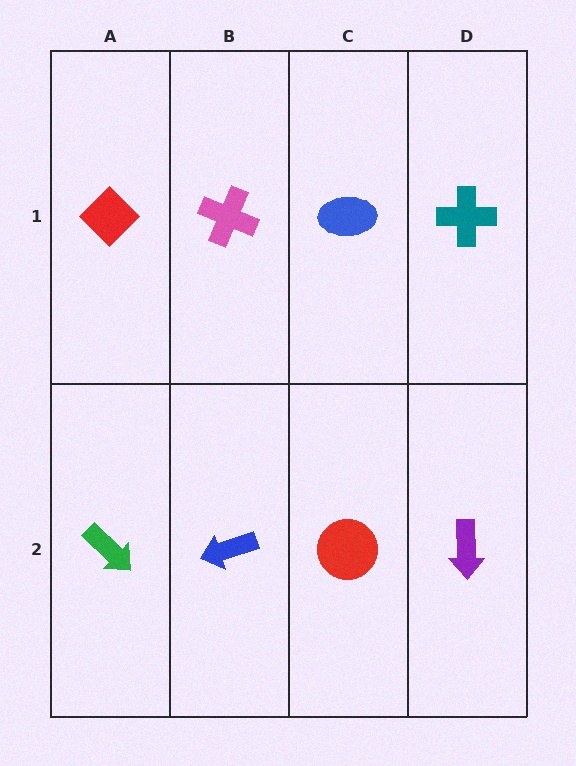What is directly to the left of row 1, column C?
A pink cross.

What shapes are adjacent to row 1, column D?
A purple arrow (row 2, column D), a blue ellipse (row 1, column C).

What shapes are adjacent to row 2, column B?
A pink cross (row 1, column B), a green arrow (row 2, column A), a red circle (row 2, column C).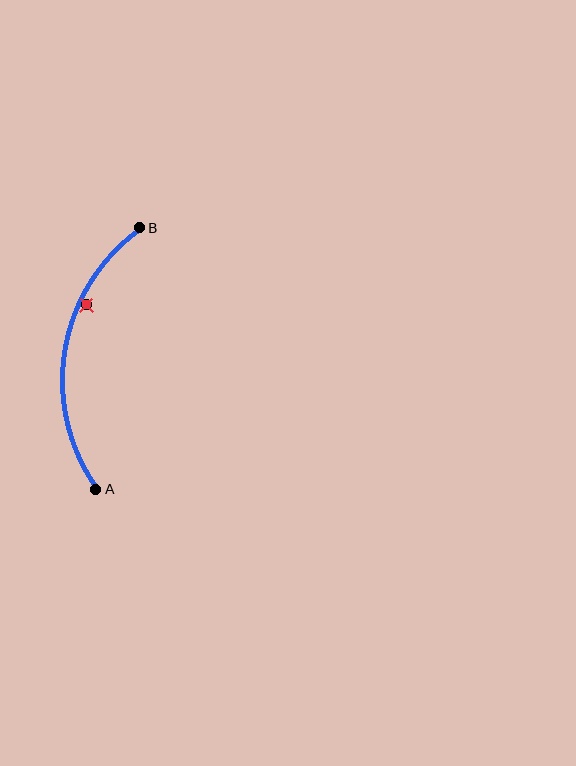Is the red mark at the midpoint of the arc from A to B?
No — the red mark does not lie on the arc at all. It sits slightly inside the curve.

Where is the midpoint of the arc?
The arc midpoint is the point on the curve farthest from the straight line joining A and B. It sits to the left of that line.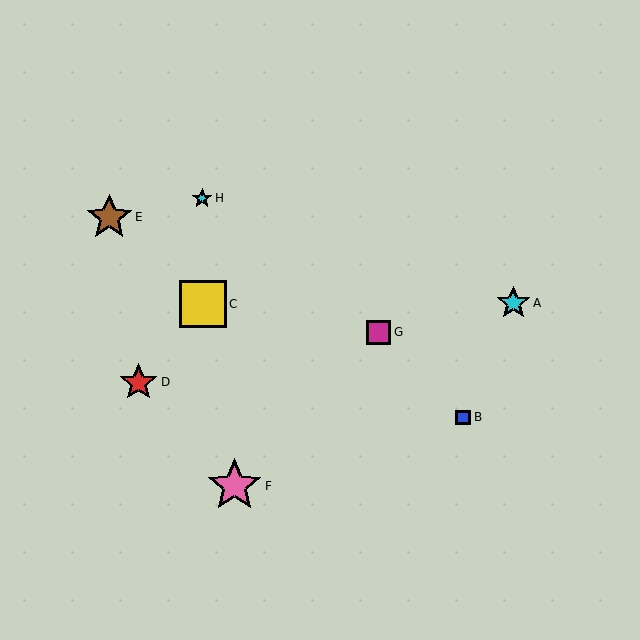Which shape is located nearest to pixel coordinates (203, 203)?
The cyan star (labeled H) at (202, 198) is nearest to that location.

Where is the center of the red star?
The center of the red star is at (139, 382).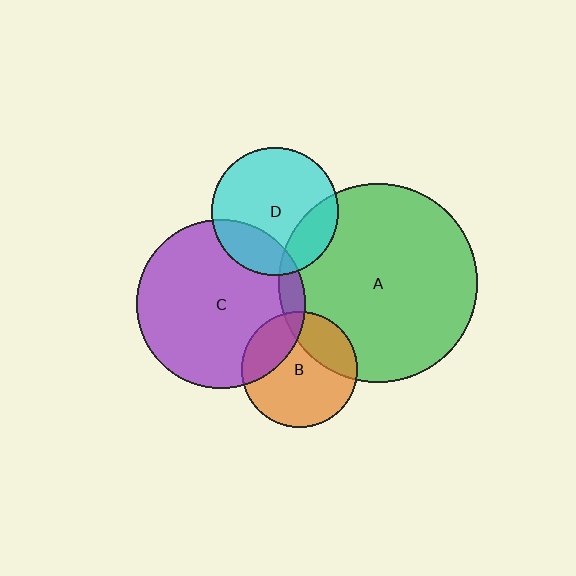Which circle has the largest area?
Circle A (green).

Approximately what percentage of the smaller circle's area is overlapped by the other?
Approximately 20%.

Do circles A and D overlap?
Yes.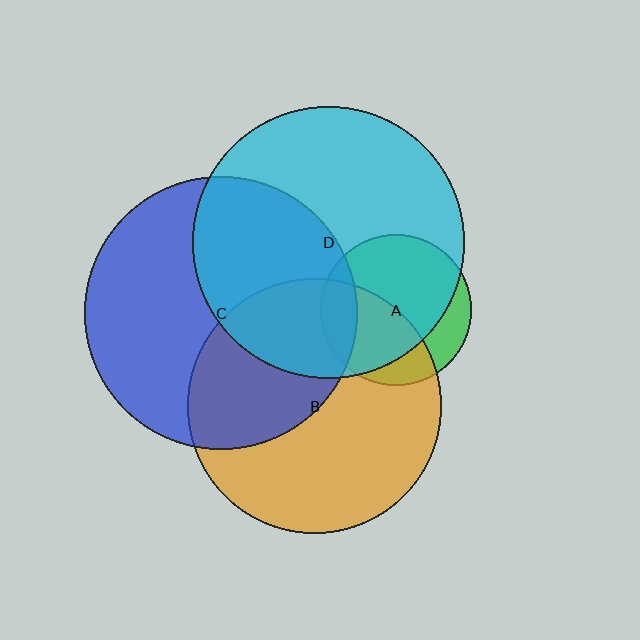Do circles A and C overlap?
Yes.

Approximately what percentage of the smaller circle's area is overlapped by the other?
Approximately 15%.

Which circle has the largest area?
Circle C (blue).